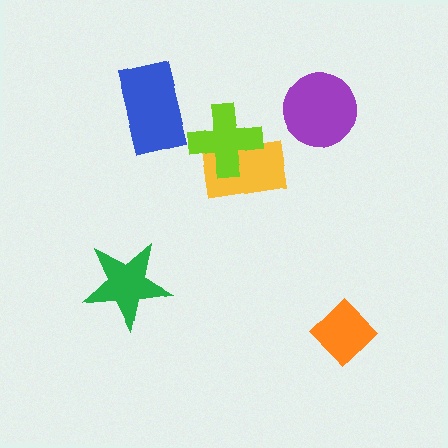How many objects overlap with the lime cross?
1 object overlaps with the lime cross.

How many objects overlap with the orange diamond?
0 objects overlap with the orange diamond.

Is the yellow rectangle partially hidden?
Yes, it is partially covered by another shape.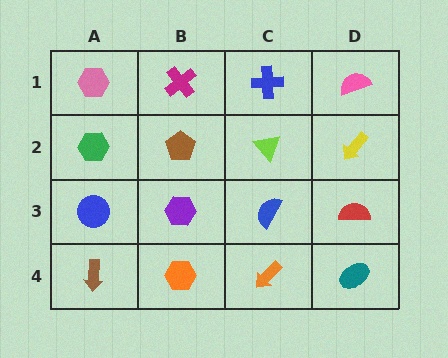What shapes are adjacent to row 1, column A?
A green hexagon (row 2, column A), a magenta cross (row 1, column B).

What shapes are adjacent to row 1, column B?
A brown pentagon (row 2, column B), a pink hexagon (row 1, column A), a blue cross (row 1, column C).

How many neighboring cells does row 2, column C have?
4.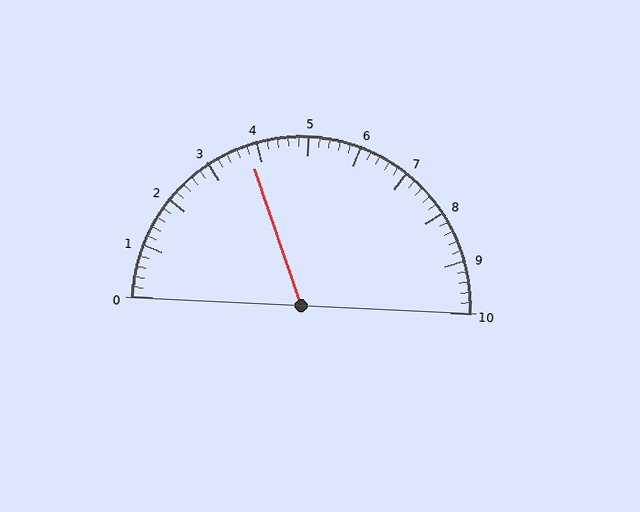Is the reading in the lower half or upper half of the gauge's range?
The reading is in the lower half of the range (0 to 10).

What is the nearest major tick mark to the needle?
The nearest major tick mark is 4.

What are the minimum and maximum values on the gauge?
The gauge ranges from 0 to 10.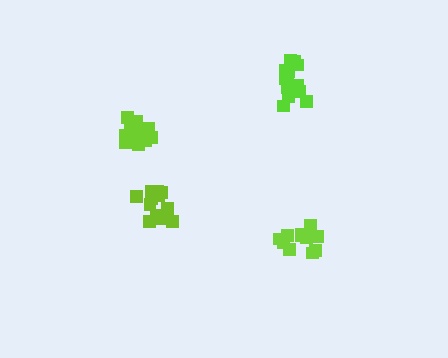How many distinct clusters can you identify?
There are 4 distinct clusters.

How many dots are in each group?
Group 1: 14 dots, Group 2: 11 dots, Group 3: 15 dots, Group 4: 13 dots (53 total).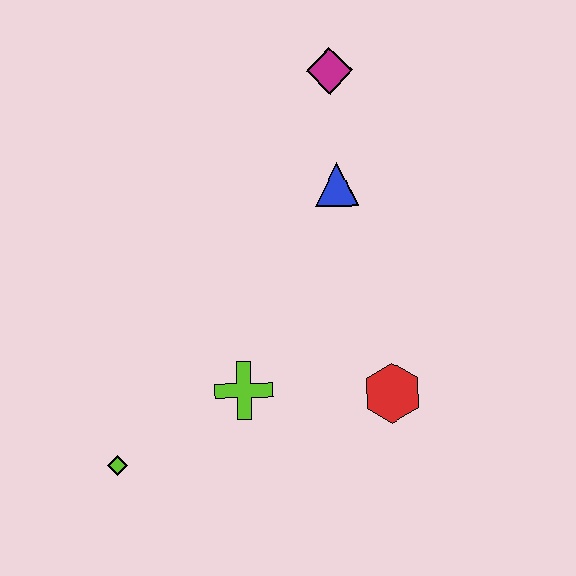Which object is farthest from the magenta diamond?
The lime diamond is farthest from the magenta diamond.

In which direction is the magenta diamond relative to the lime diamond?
The magenta diamond is above the lime diamond.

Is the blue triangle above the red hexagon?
Yes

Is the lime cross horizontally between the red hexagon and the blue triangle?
No